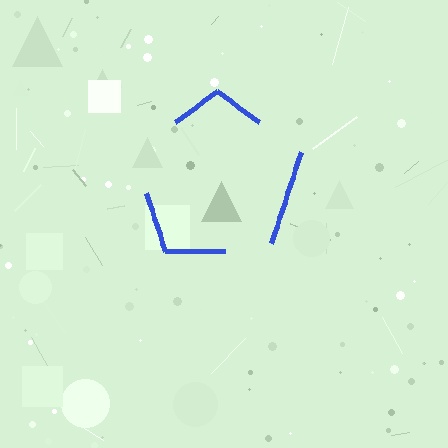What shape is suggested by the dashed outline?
The dashed outline suggests a pentagon.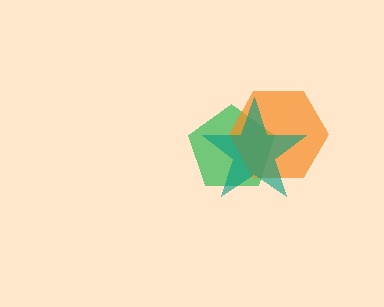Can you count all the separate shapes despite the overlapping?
Yes, there are 3 separate shapes.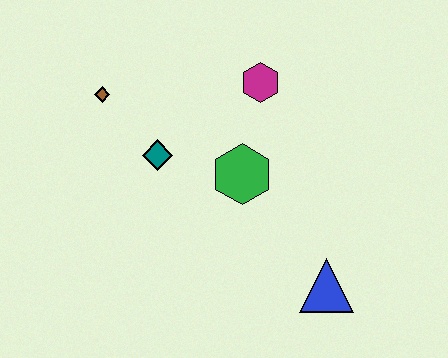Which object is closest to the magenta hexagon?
The green hexagon is closest to the magenta hexagon.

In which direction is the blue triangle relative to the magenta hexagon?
The blue triangle is below the magenta hexagon.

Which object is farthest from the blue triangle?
The brown diamond is farthest from the blue triangle.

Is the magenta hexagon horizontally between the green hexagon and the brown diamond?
No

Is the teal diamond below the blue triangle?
No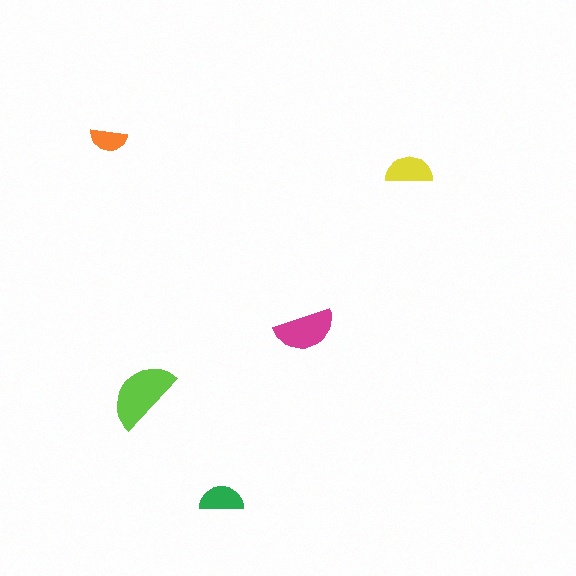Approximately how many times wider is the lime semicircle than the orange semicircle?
About 2 times wider.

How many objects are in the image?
There are 5 objects in the image.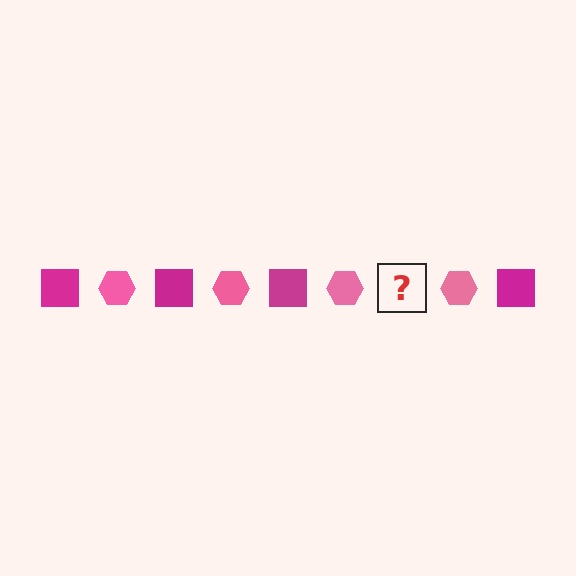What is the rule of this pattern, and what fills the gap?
The rule is that the pattern alternates between magenta square and pink hexagon. The gap should be filled with a magenta square.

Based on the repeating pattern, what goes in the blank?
The blank should be a magenta square.